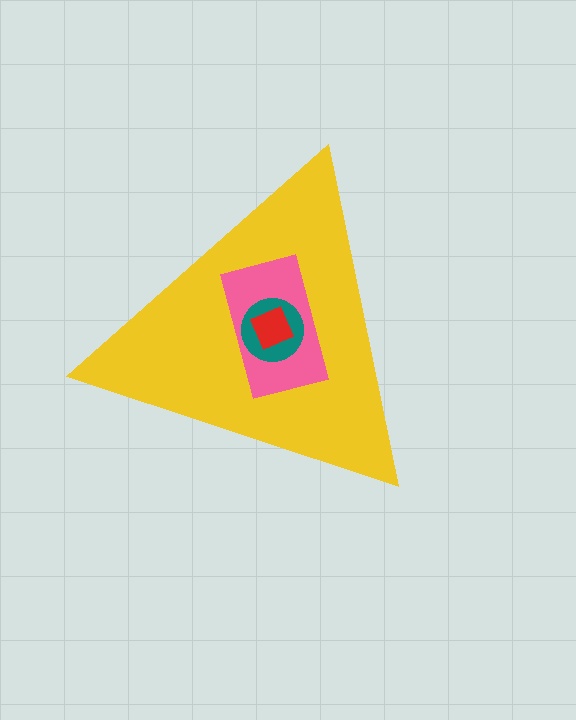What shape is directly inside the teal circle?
The red square.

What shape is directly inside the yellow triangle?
The pink rectangle.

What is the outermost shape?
The yellow triangle.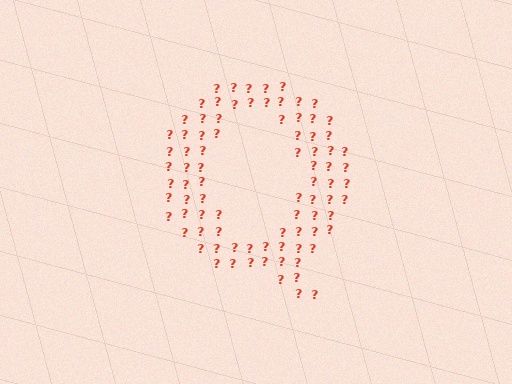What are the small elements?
The small elements are question marks.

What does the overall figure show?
The overall figure shows the letter Q.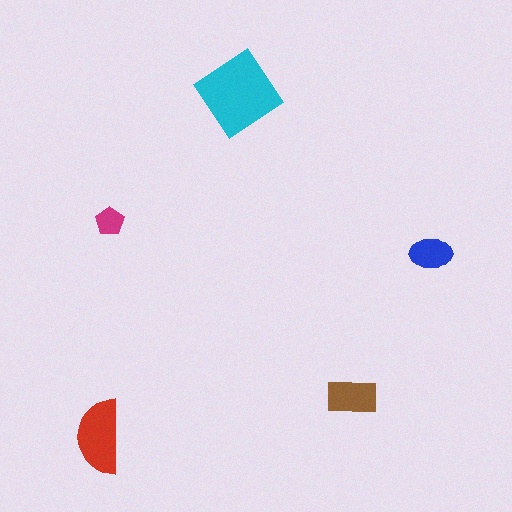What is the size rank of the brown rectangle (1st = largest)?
3rd.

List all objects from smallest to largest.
The magenta pentagon, the blue ellipse, the brown rectangle, the red semicircle, the cyan diamond.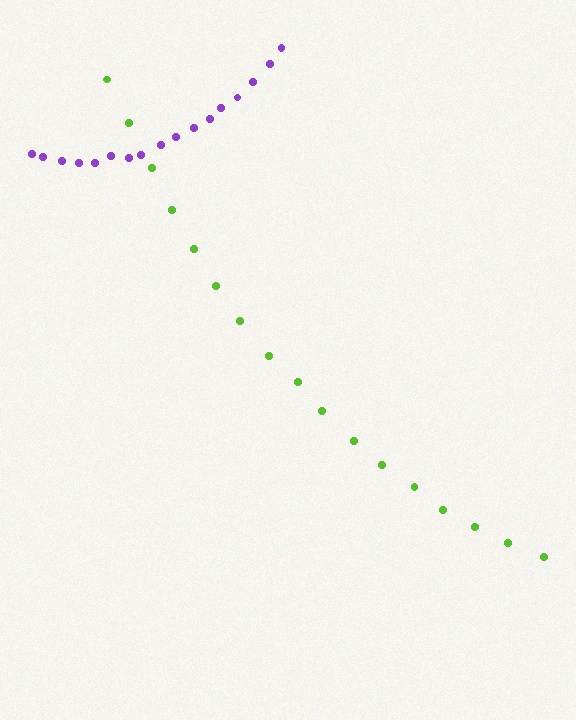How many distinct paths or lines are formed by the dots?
There are 2 distinct paths.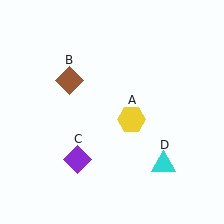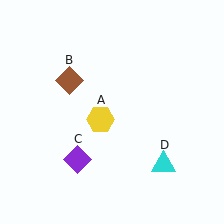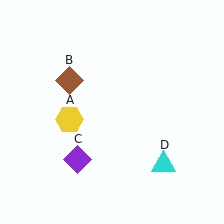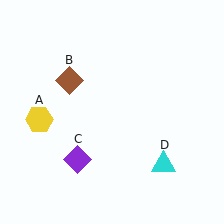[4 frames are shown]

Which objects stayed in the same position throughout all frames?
Brown diamond (object B) and purple diamond (object C) and cyan triangle (object D) remained stationary.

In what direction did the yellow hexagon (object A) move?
The yellow hexagon (object A) moved left.